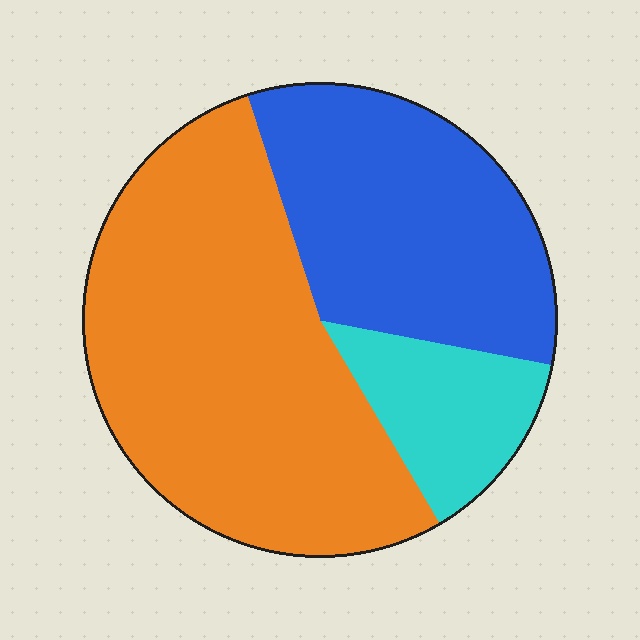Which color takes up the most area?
Orange, at roughly 55%.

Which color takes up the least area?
Cyan, at roughly 15%.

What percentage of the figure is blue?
Blue takes up about one third (1/3) of the figure.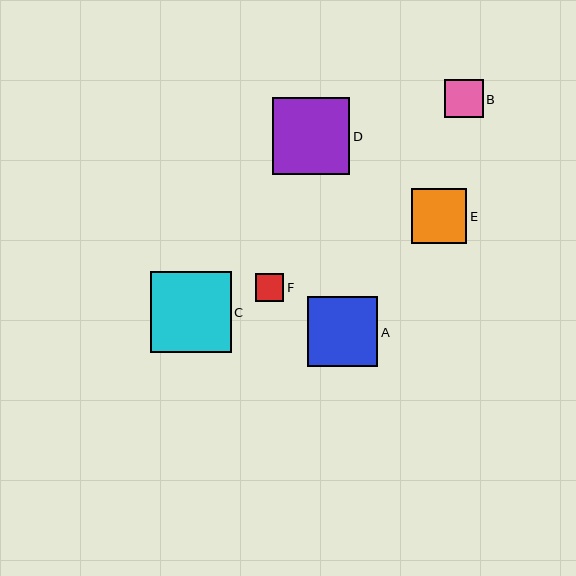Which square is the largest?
Square C is the largest with a size of approximately 81 pixels.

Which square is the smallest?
Square F is the smallest with a size of approximately 28 pixels.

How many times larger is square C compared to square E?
Square C is approximately 1.5 times the size of square E.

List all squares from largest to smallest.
From largest to smallest: C, D, A, E, B, F.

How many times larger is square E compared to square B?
Square E is approximately 1.4 times the size of square B.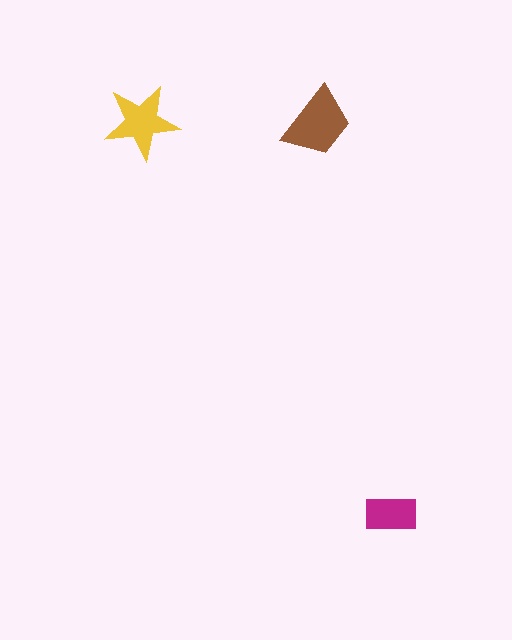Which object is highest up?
The yellow star is topmost.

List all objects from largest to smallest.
The brown trapezoid, the yellow star, the magenta rectangle.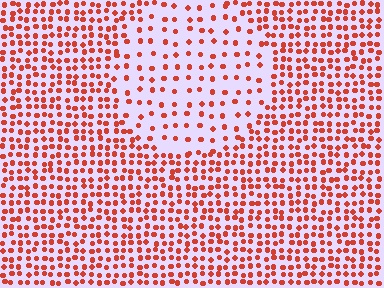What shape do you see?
I see a circle.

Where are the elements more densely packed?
The elements are more densely packed outside the circle boundary.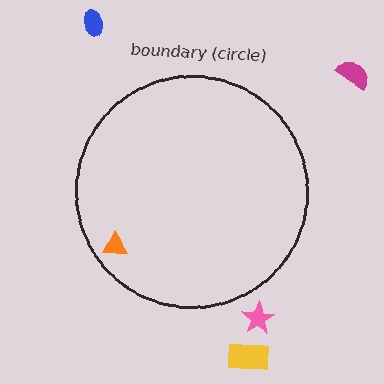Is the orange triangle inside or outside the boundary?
Inside.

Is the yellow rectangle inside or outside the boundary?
Outside.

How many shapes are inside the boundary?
1 inside, 4 outside.